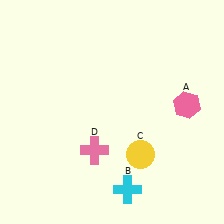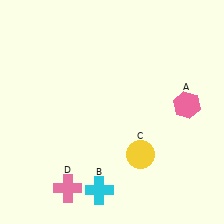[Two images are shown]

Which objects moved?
The objects that moved are: the cyan cross (B), the pink cross (D).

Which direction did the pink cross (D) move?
The pink cross (D) moved down.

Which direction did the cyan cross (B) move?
The cyan cross (B) moved left.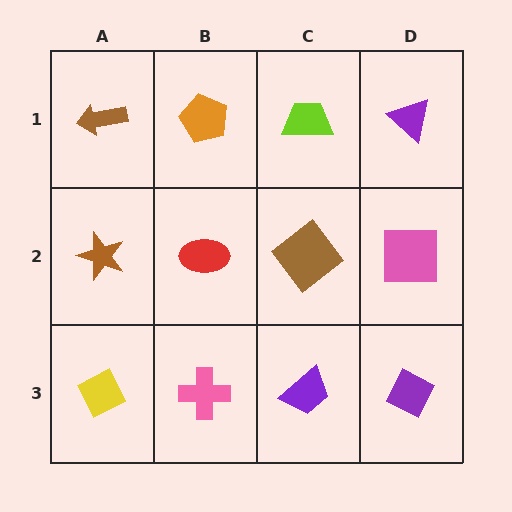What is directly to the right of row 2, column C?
A pink square.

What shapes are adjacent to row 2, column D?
A purple triangle (row 1, column D), a purple diamond (row 3, column D), a brown diamond (row 2, column C).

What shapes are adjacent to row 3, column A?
A brown star (row 2, column A), a pink cross (row 3, column B).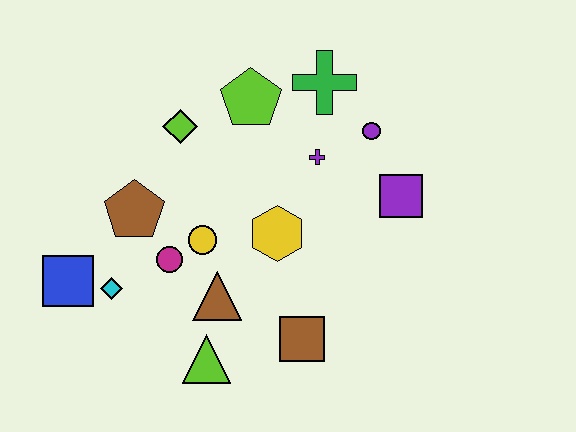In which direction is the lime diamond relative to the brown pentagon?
The lime diamond is above the brown pentagon.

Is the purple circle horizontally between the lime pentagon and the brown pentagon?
No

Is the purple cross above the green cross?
No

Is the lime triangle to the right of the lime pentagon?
No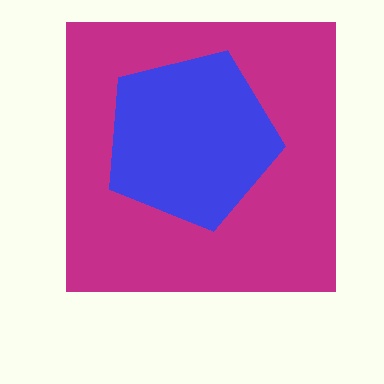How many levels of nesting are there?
2.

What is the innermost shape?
The blue pentagon.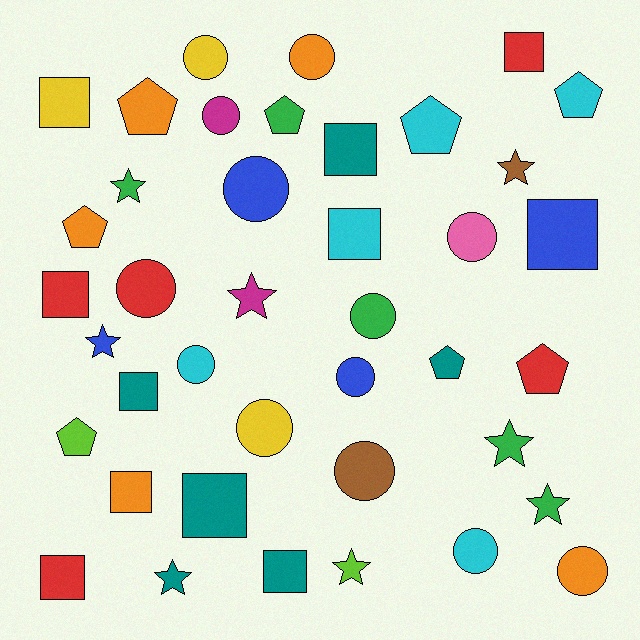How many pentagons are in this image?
There are 8 pentagons.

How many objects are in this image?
There are 40 objects.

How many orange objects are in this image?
There are 5 orange objects.